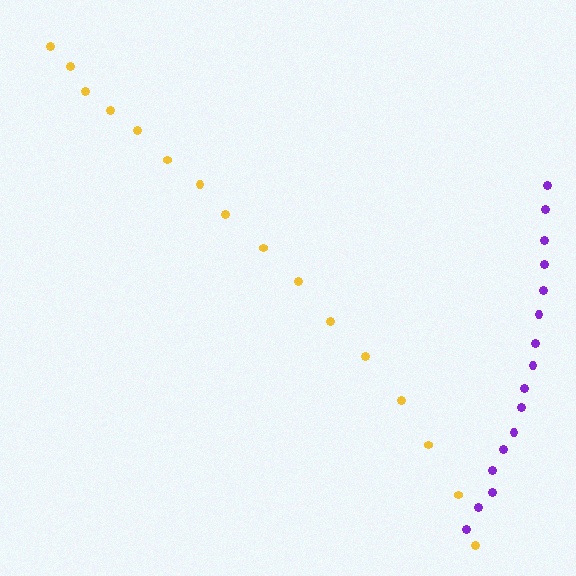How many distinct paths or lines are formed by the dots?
There are 2 distinct paths.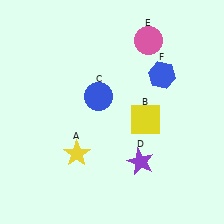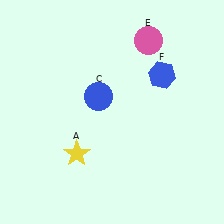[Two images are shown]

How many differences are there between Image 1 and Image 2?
There are 2 differences between the two images.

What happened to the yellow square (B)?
The yellow square (B) was removed in Image 2. It was in the bottom-right area of Image 1.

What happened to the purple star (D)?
The purple star (D) was removed in Image 2. It was in the bottom-right area of Image 1.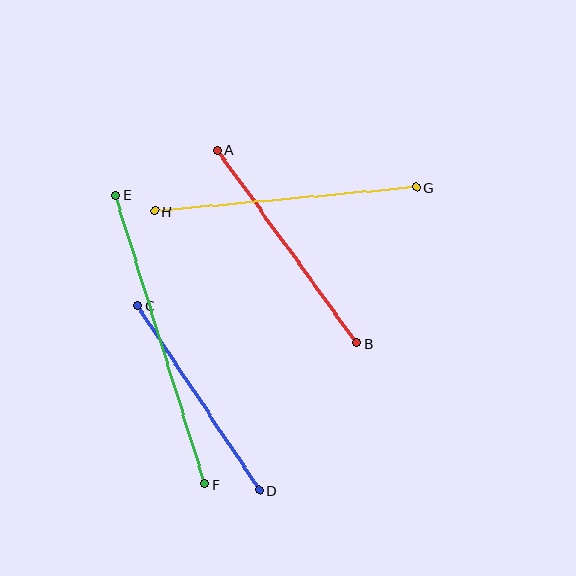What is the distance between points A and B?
The distance is approximately 239 pixels.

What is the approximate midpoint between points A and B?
The midpoint is at approximately (287, 246) pixels.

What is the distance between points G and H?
The distance is approximately 263 pixels.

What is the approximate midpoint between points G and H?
The midpoint is at approximately (285, 199) pixels.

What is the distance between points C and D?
The distance is approximately 221 pixels.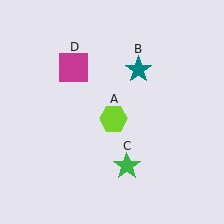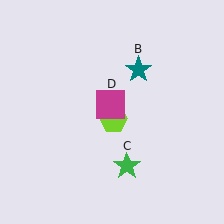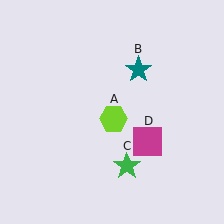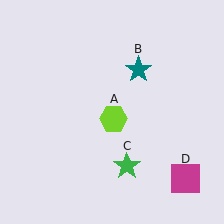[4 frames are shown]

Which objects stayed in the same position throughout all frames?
Lime hexagon (object A) and teal star (object B) and green star (object C) remained stationary.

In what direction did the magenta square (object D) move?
The magenta square (object D) moved down and to the right.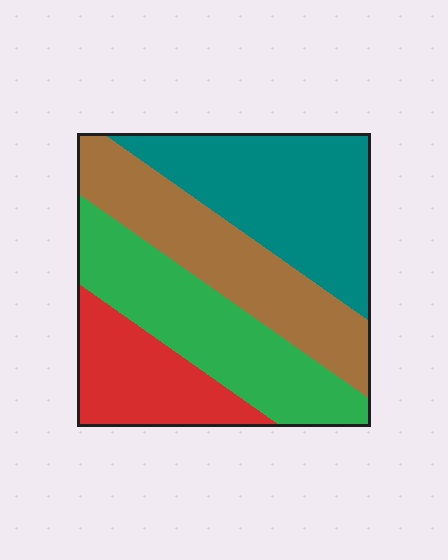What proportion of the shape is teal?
Teal takes up about one third (1/3) of the shape.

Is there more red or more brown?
Brown.